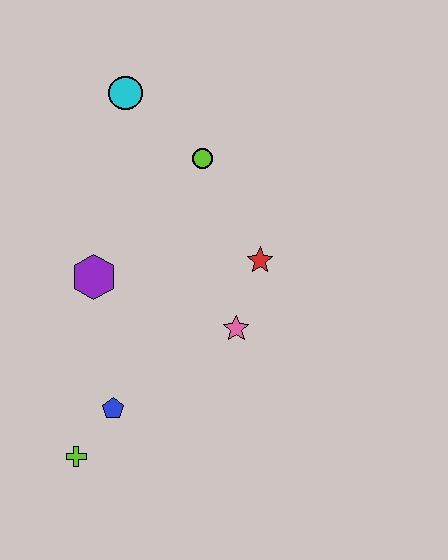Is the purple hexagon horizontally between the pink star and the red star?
No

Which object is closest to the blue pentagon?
The lime cross is closest to the blue pentagon.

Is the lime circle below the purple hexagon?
No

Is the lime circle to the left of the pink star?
Yes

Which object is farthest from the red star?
The lime cross is farthest from the red star.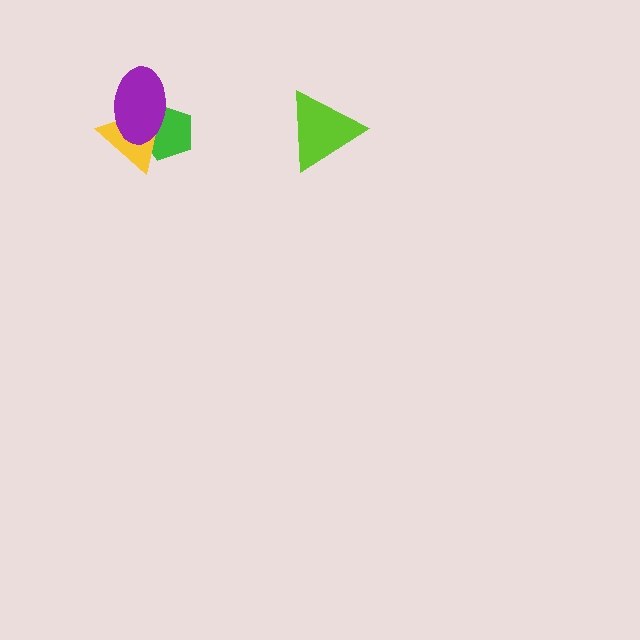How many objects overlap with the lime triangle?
0 objects overlap with the lime triangle.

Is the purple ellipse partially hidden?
No, no other shape covers it.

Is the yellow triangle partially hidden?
Yes, it is partially covered by another shape.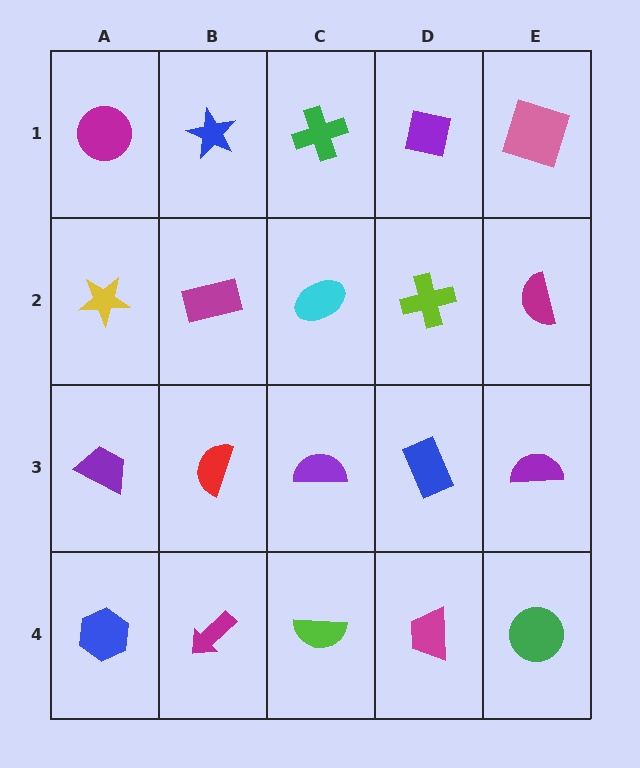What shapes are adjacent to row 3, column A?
A yellow star (row 2, column A), a blue hexagon (row 4, column A), a red semicircle (row 3, column B).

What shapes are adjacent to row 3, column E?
A magenta semicircle (row 2, column E), a green circle (row 4, column E), a blue rectangle (row 3, column D).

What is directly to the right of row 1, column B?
A green cross.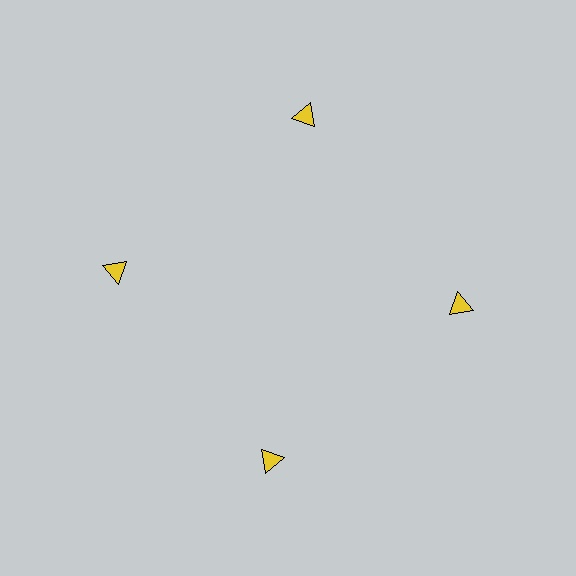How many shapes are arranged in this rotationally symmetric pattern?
There are 4 shapes, arranged in 4 groups of 1.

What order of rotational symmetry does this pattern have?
This pattern has 4-fold rotational symmetry.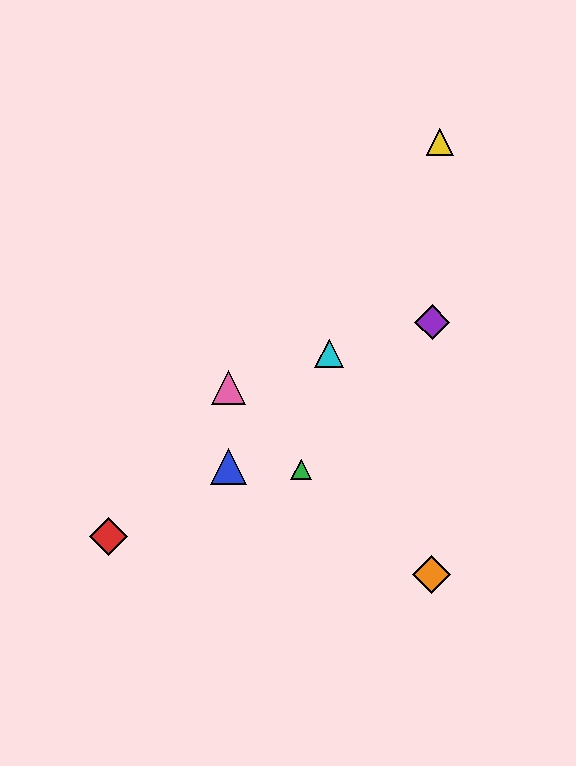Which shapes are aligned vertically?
The blue triangle, the pink triangle are aligned vertically.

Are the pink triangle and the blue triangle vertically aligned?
Yes, both are at x≈228.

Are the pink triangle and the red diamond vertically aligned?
No, the pink triangle is at x≈228 and the red diamond is at x≈108.